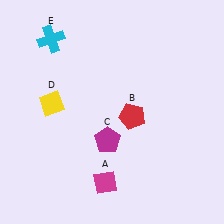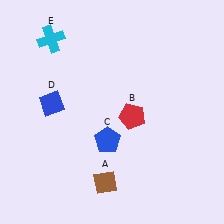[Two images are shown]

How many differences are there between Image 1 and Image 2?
There are 3 differences between the two images.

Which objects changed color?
A changed from magenta to brown. C changed from magenta to blue. D changed from yellow to blue.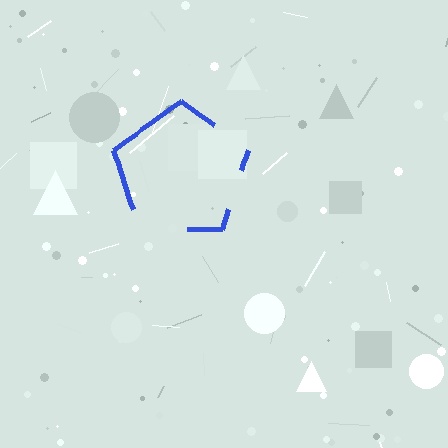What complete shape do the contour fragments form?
The contour fragments form a pentagon.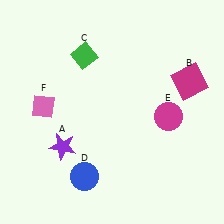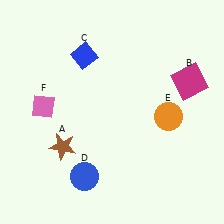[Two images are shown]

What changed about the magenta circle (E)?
In Image 1, E is magenta. In Image 2, it changed to orange.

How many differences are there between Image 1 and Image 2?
There are 3 differences between the two images.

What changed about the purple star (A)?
In Image 1, A is purple. In Image 2, it changed to brown.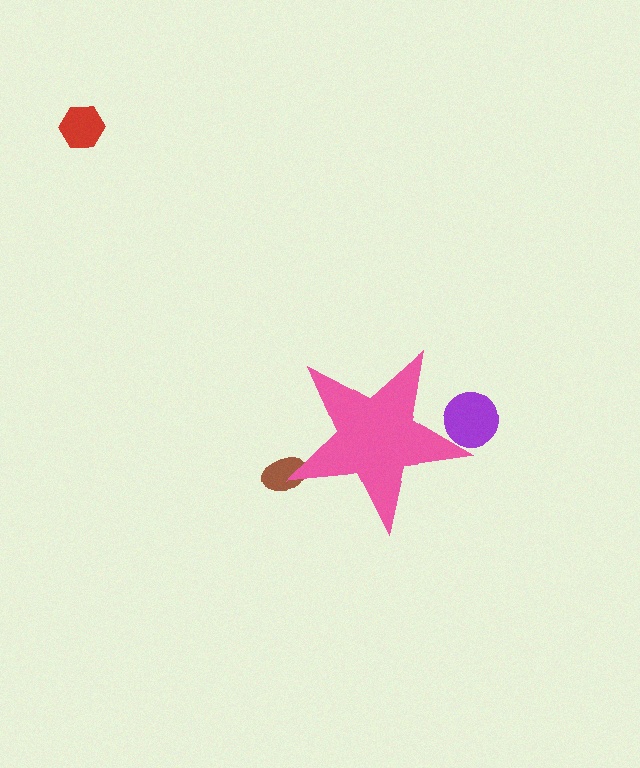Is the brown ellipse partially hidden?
Yes, the brown ellipse is partially hidden behind the pink star.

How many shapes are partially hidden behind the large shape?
2 shapes are partially hidden.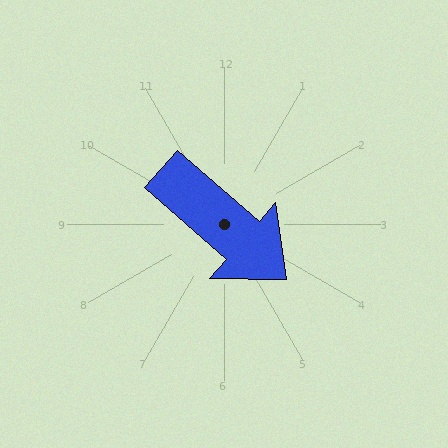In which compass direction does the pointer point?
Southeast.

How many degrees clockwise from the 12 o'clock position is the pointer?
Approximately 131 degrees.